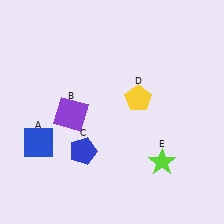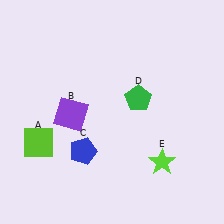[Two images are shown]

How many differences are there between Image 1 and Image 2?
There are 2 differences between the two images.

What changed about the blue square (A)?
In Image 1, A is blue. In Image 2, it changed to lime.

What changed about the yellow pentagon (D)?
In Image 1, D is yellow. In Image 2, it changed to green.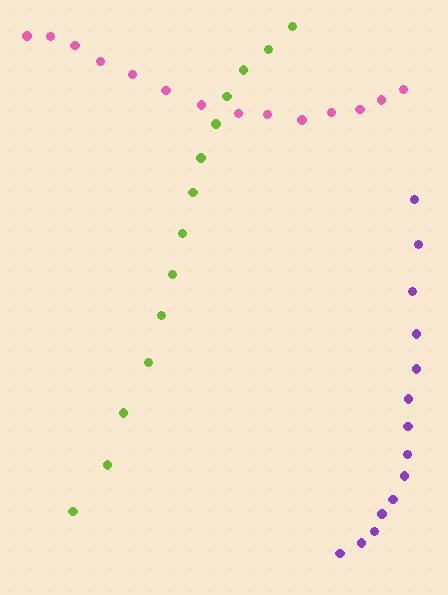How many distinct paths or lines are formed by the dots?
There are 3 distinct paths.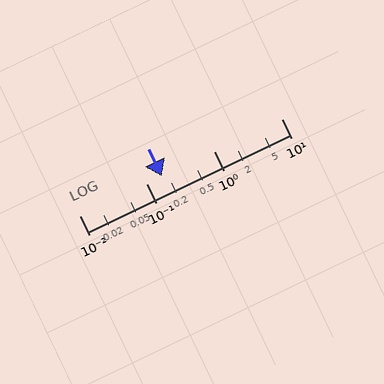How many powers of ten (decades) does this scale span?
The scale spans 3 decades, from 0.01 to 10.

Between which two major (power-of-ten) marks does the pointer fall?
The pointer is between 0.1 and 1.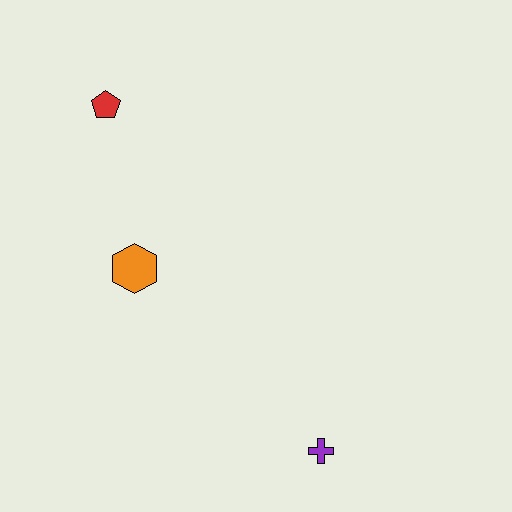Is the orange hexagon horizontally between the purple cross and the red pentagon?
Yes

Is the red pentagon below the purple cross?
No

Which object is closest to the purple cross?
The orange hexagon is closest to the purple cross.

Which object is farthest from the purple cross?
The red pentagon is farthest from the purple cross.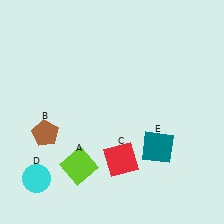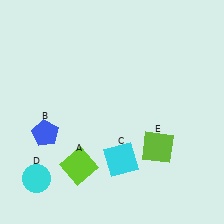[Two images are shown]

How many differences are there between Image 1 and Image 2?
There are 3 differences between the two images.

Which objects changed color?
B changed from brown to blue. C changed from red to cyan. E changed from teal to lime.